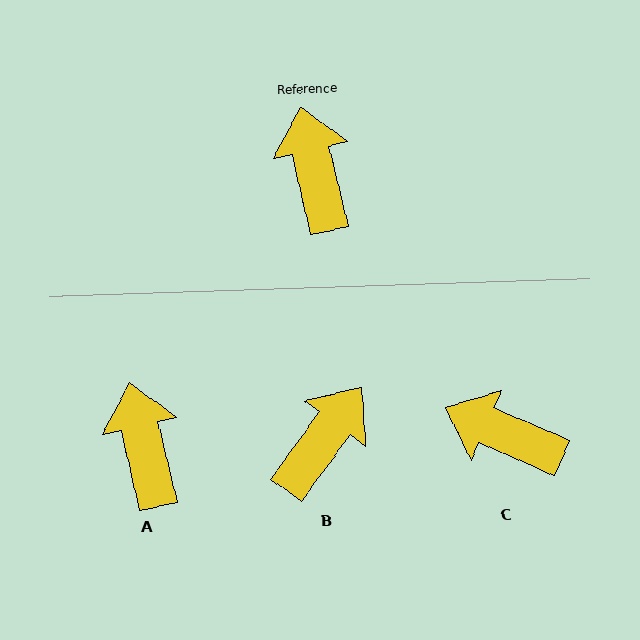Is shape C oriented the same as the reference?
No, it is off by about 53 degrees.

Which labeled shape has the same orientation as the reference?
A.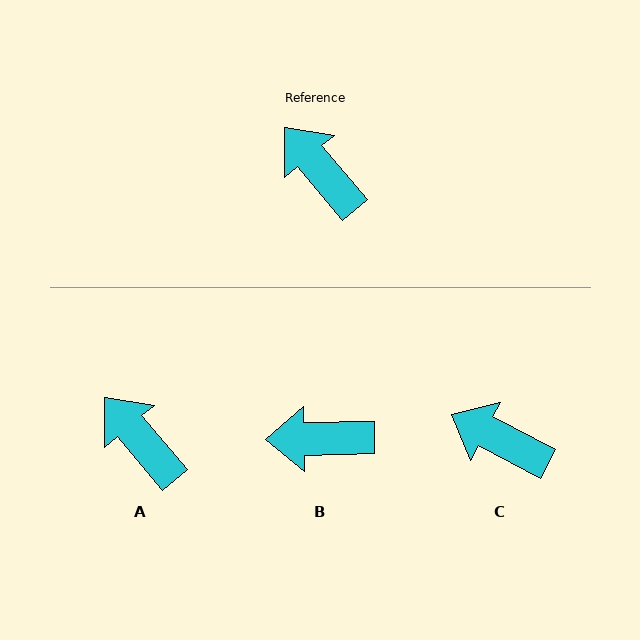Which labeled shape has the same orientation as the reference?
A.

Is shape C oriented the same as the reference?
No, it is off by about 23 degrees.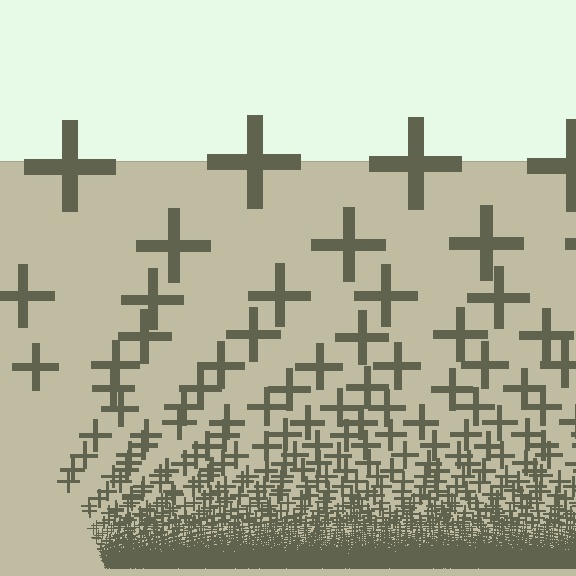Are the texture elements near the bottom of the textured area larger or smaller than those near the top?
Smaller. The gradient is inverted — elements near the bottom are smaller and denser.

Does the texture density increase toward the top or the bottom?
Density increases toward the bottom.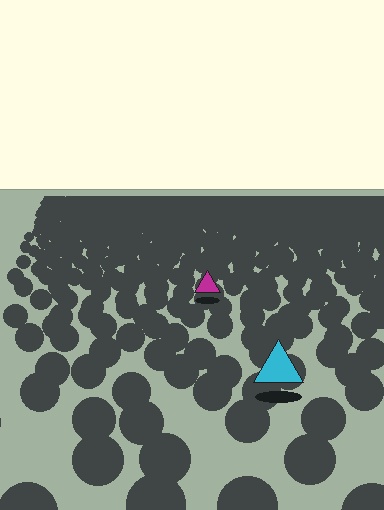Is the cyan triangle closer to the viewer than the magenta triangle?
Yes. The cyan triangle is closer — you can tell from the texture gradient: the ground texture is coarser near it.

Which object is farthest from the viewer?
The magenta triangle is farthest from the viewer. It appears smaller and the ground texture around it is denser.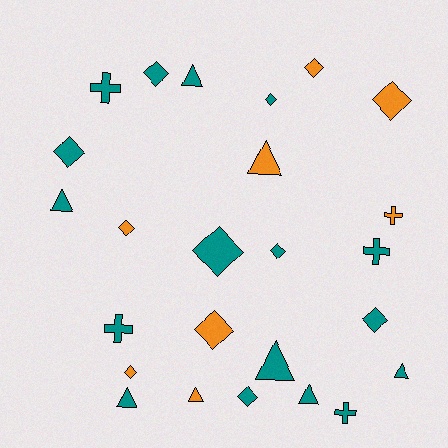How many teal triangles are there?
There are 6 teal triangles.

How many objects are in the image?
There are 25 objects.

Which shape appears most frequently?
Diamond, with 12 objects.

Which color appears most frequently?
Teal, with 17 objects.